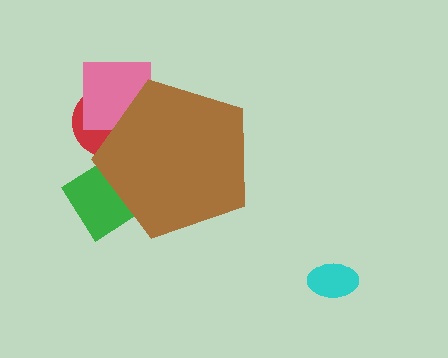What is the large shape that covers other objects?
A brown pentagon.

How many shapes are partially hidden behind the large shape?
3 shapes are partially hidden.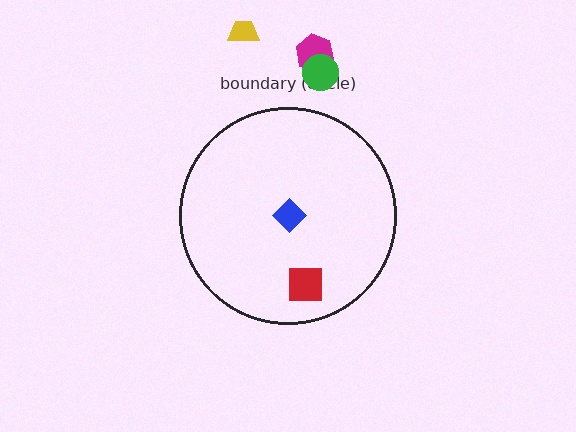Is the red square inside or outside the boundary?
Inside.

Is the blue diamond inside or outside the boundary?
Inside.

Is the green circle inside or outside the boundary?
Outside.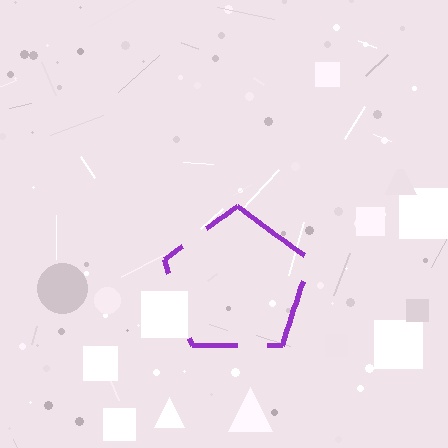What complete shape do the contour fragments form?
The contour fragments form a pentagon.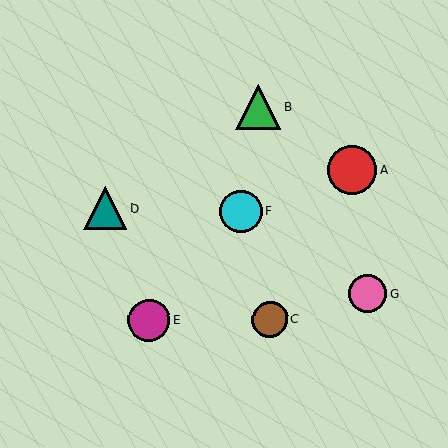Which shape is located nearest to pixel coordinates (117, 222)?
The teal triangle (labeled D) at (105, 209) is nearest to that location.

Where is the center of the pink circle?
The center of the pink circle is at (368, 294).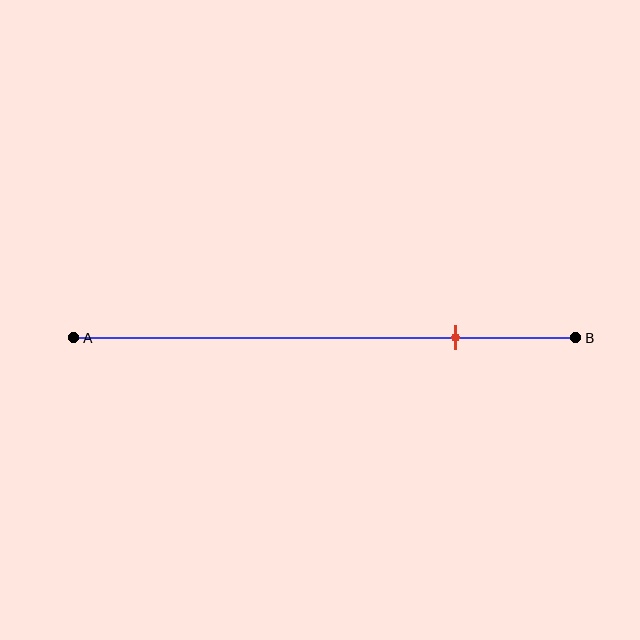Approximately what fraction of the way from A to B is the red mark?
The red mark is approximately 75% of the way from A to B.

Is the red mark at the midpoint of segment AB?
No, the mark is at about 75% from A, not at the 50% midpoint.